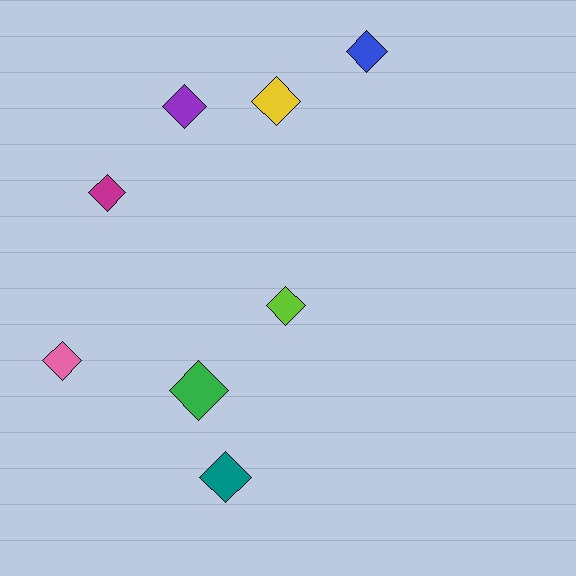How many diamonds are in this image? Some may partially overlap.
There are 8 diamonds.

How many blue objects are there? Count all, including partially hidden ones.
There is 1 blue object.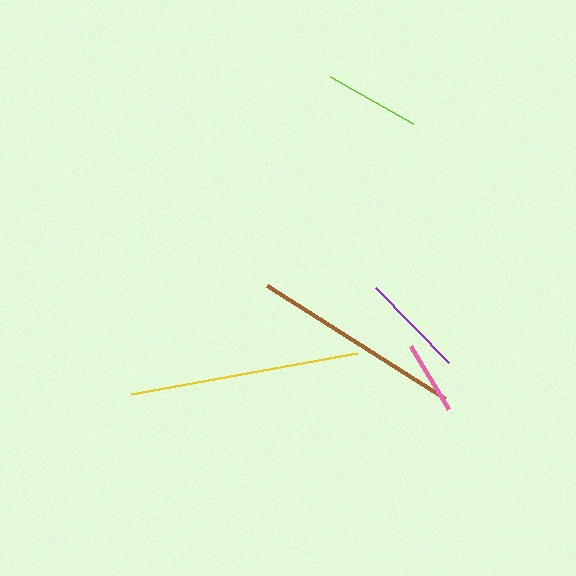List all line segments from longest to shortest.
From longest to shortest: yellow, brown, purple, lime, pink.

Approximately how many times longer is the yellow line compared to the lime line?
The yellow line is approximately 2.4 times the length of the lime line.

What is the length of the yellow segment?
The yellow segment is approximately 230 pixels long.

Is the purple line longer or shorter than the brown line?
The brown line is longer than the purple line.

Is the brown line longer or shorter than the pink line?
The brown line is longer than the pink line.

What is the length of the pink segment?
The pink segment is approximately 74 pixels long.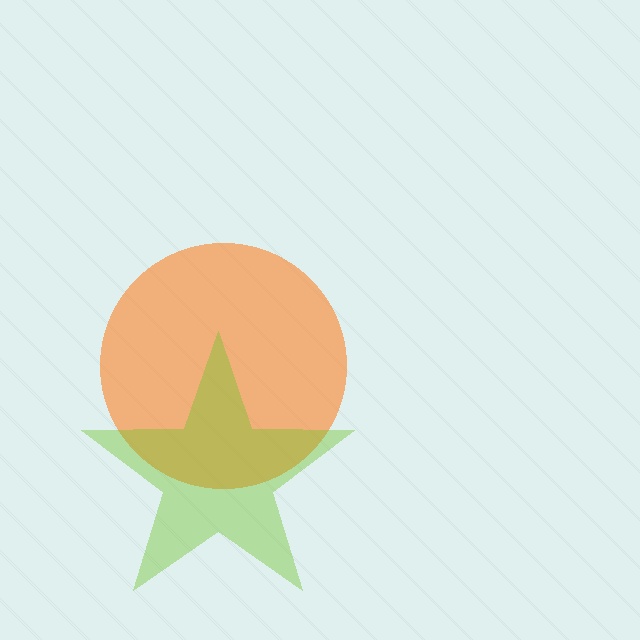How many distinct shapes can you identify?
There are 2 distinct shapes: an orange circle, a lime star.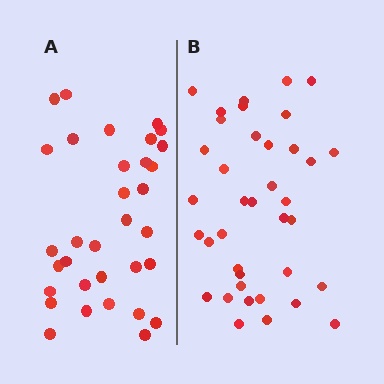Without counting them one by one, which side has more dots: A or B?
Region B (the right region) has more dots.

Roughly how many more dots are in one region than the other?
Region B has about 5 more dots than region A.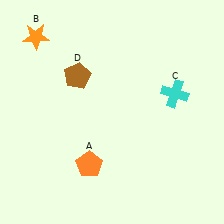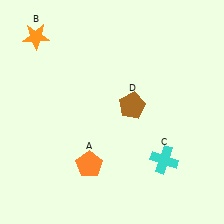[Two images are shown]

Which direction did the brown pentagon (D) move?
The brown pentagon (D) moved right.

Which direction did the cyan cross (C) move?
The cyan cross (C) moved down.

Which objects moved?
The objects that moved are: the cyan cross (C), the brown pentagon (D).